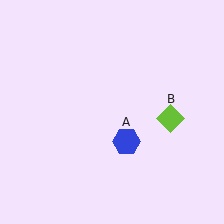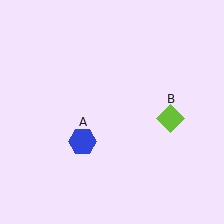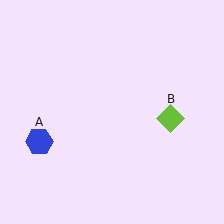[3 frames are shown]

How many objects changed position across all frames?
1 object changed position: blue hexagon (object A).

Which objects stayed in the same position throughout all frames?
Lime diamond (object B) remained stationary.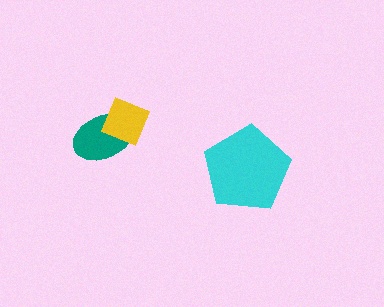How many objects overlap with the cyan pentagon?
0 objects overlap with the cyan pentagon.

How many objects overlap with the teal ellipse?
1 object overlaps with the teal ellipse.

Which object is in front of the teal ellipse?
The yellow diamond is in front of the teal ellipse.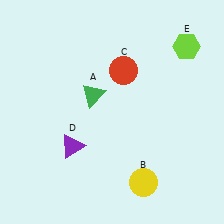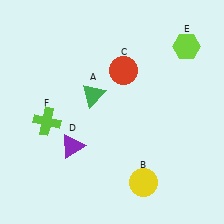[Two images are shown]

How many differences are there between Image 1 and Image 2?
There is 1 difference between the two images.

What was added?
A lime cross (F) was added in Image 2.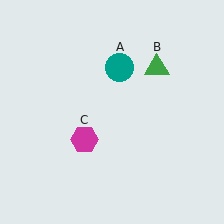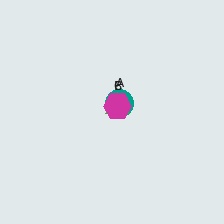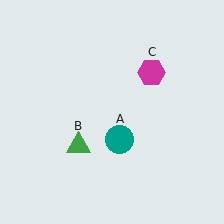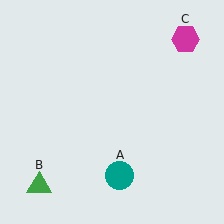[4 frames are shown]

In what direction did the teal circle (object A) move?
The teal circle (object A) moved down.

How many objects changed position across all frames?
3 objects changed position: teal circle (object A), green triangle (object B), magenta hexagon (object C).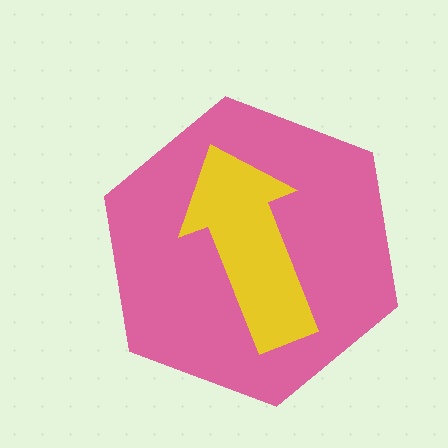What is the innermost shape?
The yellow arrow.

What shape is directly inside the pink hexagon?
The yellow arrow.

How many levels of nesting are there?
2.